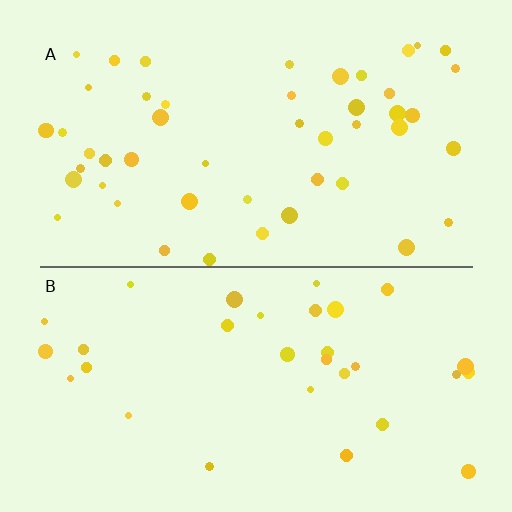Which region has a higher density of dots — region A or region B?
A (the top).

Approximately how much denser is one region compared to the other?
Approximately 1.5× — region A over region B.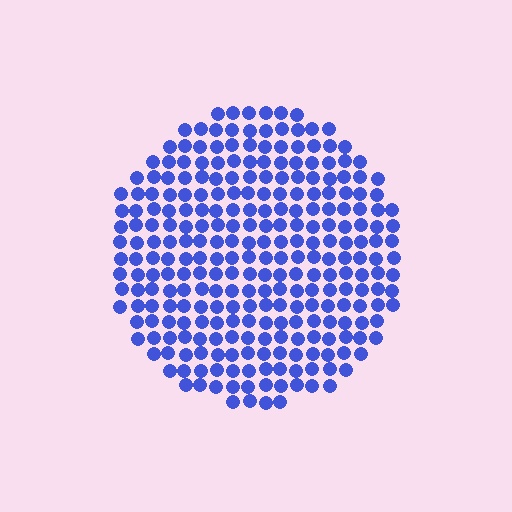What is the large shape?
The large shape is a circle.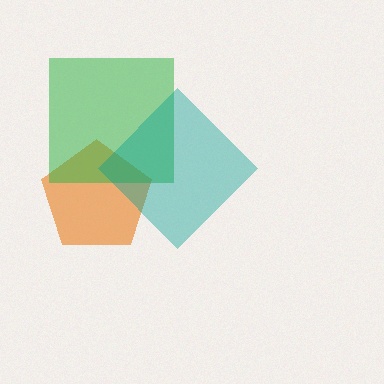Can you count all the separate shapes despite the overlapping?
Yes, there are 3 separate shapes.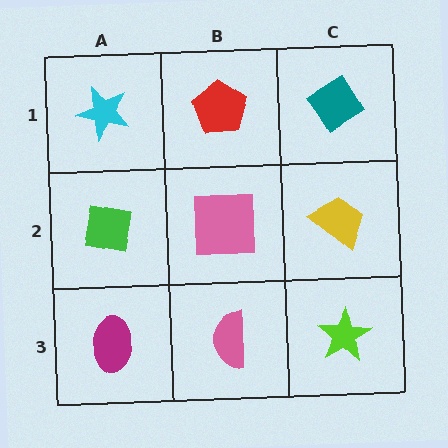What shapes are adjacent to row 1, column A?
A green square (row 2, column A), a red pentagon (row 1, column B).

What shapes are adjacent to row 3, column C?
A yellow trapezoid (row 2, column C), a pink semicircle (row 3, column B).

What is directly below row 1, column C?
A yellow trapezoid.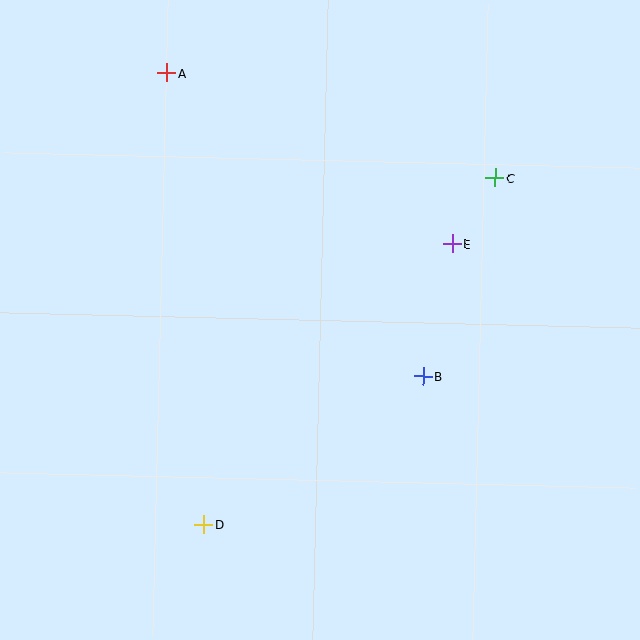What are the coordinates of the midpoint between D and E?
The midpoint between D and E is at (328, 384).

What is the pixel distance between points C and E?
The distance between C and E is 78 pixels.